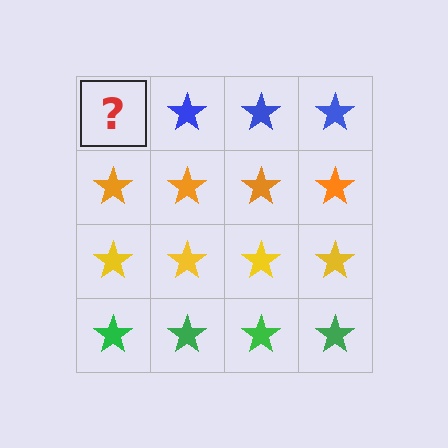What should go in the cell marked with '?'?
The missing cell should contain a blue star.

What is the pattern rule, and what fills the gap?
The rule is that each row has a consistent color. The gap should be filled with a blue star.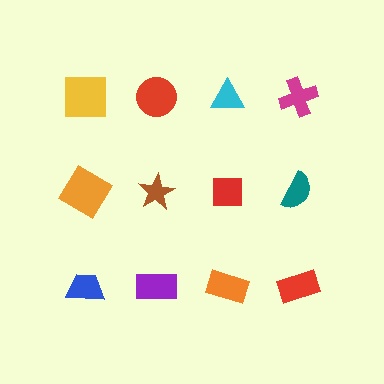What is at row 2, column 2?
A brown star.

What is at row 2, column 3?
A red square.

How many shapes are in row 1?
4 shapes.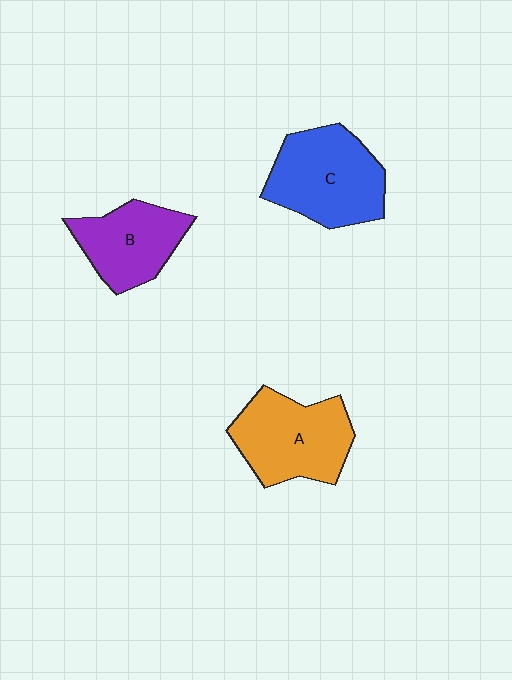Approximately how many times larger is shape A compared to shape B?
Approximately 1.2 times.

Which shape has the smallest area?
Shape B (purple).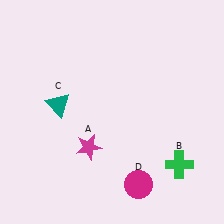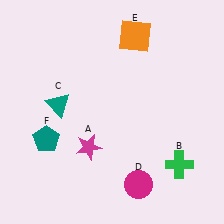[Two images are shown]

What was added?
An orange square (E), a teal pentagon (F) were added in Image 2.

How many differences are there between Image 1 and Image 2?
There are 2 differences between the two images.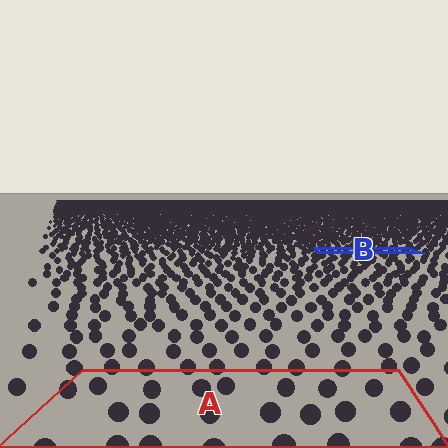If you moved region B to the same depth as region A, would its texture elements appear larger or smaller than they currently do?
They would appear larger. At a closer depth, the same texture elements are projected at a bigger on-screen size.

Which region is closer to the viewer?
Region A is closer. The texture elements there are larger and more spread out.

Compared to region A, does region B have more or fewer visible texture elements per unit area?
Region B has more texture elements per unit area — they are packed more densely because it is farther away.